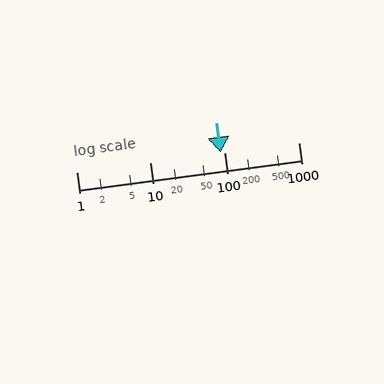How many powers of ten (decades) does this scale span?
The scale spans 3 decades, from 1 to 1000.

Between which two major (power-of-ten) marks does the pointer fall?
The pointer is between 10 and 100.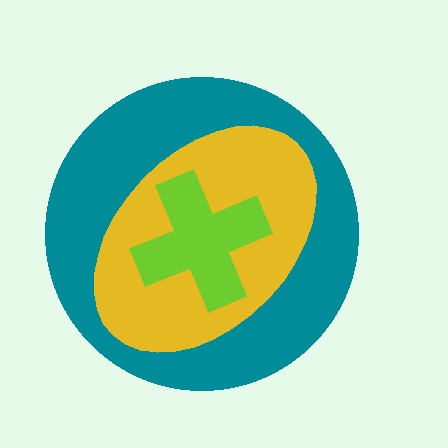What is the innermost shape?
The lime cross.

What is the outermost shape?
The teal circle.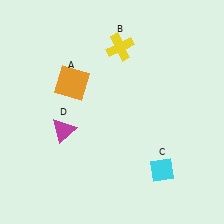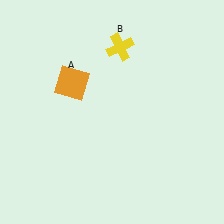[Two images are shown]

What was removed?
The magenta triangle (D), the cyan diamond (C) were removed in Image 2.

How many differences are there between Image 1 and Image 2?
There are 2 differences between the two images.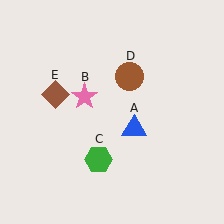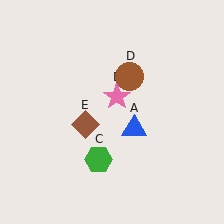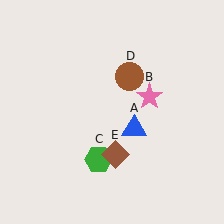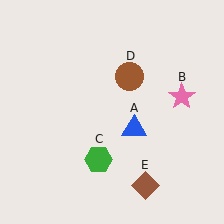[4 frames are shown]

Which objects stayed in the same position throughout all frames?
Blue triangle (object A) and green hexagon (object C) and brown circle (object D) remained stationary.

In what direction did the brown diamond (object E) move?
The brown diamond (object E) moved down and to the right.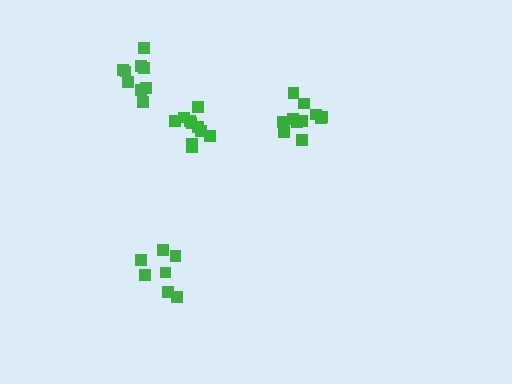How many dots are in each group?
Group 1: 7 dots, Group 2: 9 dots, Group 3: 11 dots, Group 4: 10 dots (37 total).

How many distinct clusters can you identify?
There are 4 distinct clusters.